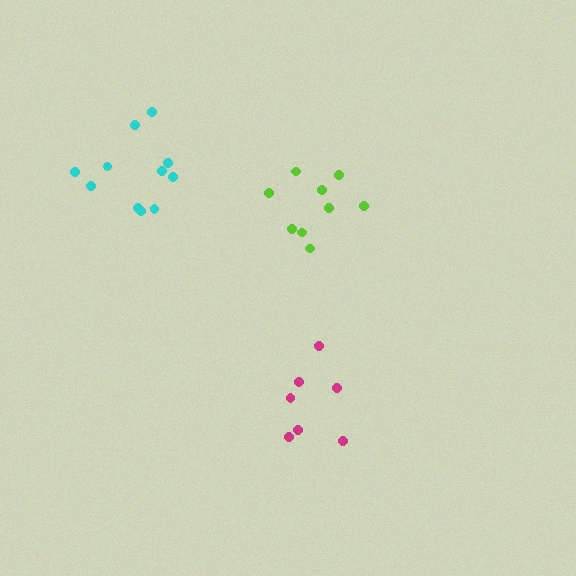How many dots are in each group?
Group 1: 11 dots, Group 2: 9 dots, Group 3: 7 dots (27 total).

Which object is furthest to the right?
The lime cluster is rightmost.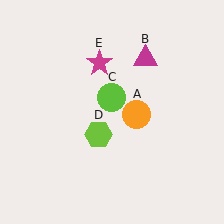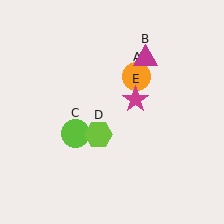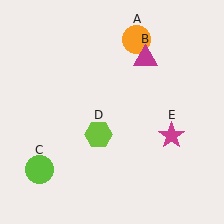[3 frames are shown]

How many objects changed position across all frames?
3 objects changed position: orange circle (object A), lime circle (object C), magenta star (object E).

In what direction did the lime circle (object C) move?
The lime circle (object C) moved down and to the left.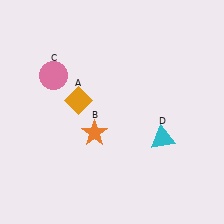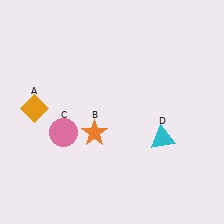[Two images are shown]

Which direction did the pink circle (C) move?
The pink circle (C) moved down.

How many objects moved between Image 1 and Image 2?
2 objects moved between the two images.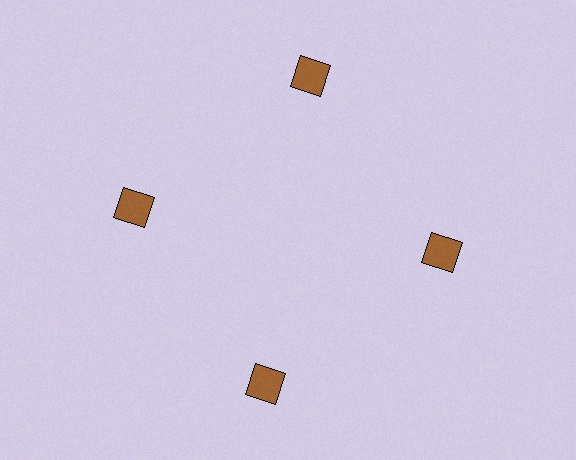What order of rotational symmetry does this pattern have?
This pattern has 4-fold rotational symmetry.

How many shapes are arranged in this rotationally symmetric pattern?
There are 4 shapes, arranged in 4 groups of 1.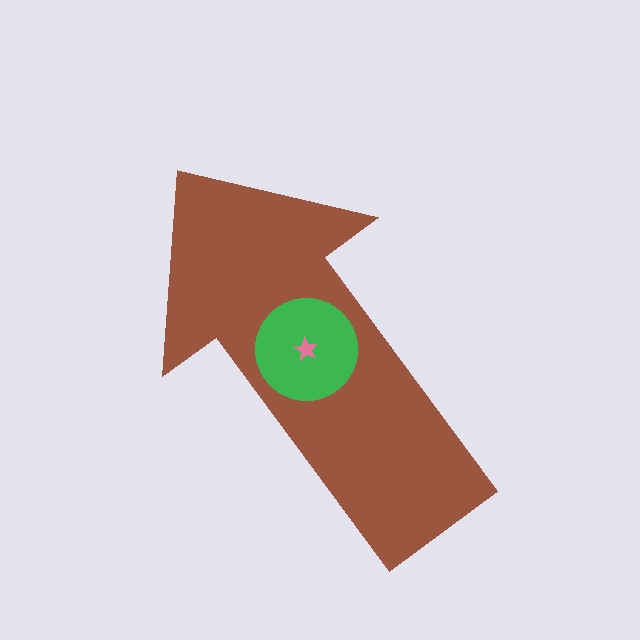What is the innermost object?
The pink star.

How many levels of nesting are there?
3.